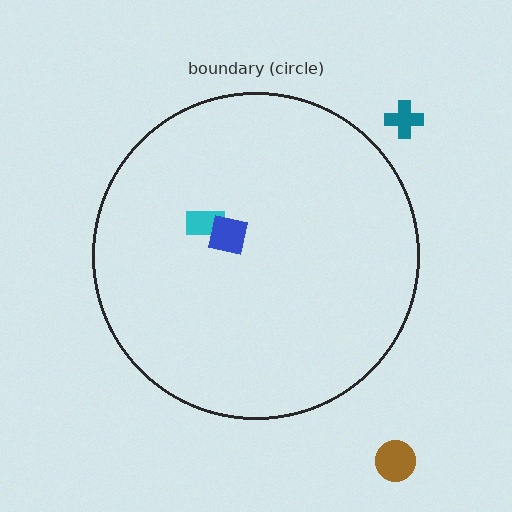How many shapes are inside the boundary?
2 inside, 2 outside.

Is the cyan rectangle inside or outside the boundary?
Inside.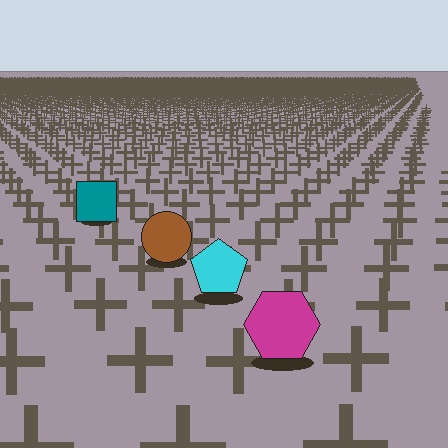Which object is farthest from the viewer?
The teal square is farthest from the viewer. It appears smaller and the ground texture around it is denser.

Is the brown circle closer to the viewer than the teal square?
Yes. The brown circle is closer — you can tell from the texture gradient: the ground texture is coarser near it.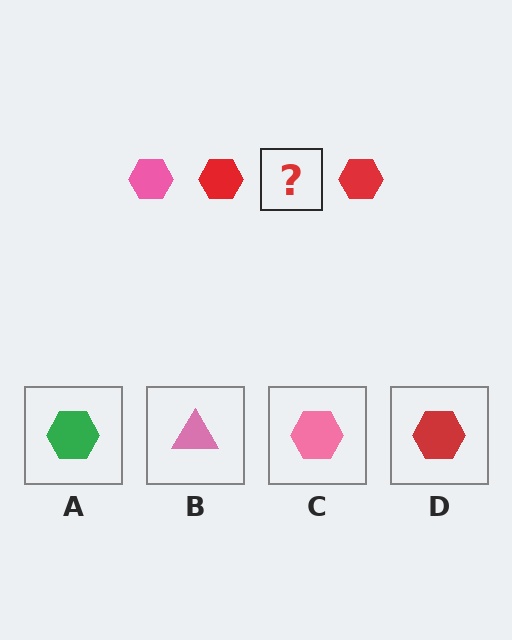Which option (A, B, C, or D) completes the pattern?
C.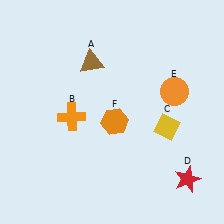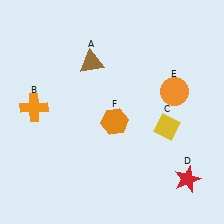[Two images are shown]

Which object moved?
The orange cross (B) moved left.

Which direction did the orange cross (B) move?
The orange cross (B) moved left.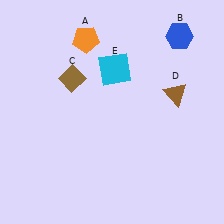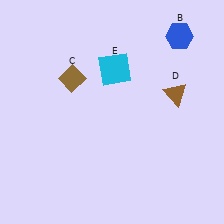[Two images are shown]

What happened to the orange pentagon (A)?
The orange pentagon (A) was removed in Image 2. It was in the top-left area of Image 1.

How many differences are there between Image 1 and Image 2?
There is 1 difference between the two images.